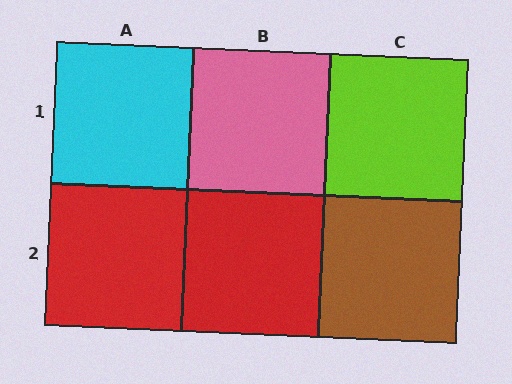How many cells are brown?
1 cell is brown.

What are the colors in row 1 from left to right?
Cyan, pink, lime.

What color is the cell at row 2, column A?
Red.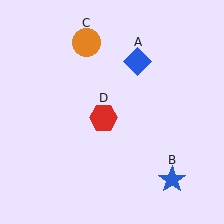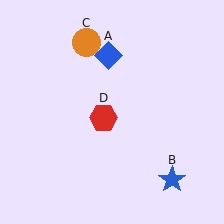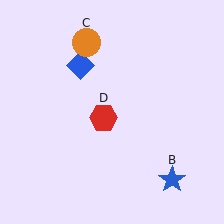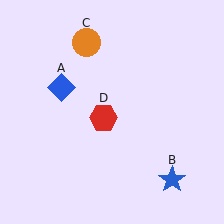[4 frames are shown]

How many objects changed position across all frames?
1 object changed position: blue diamond (object A).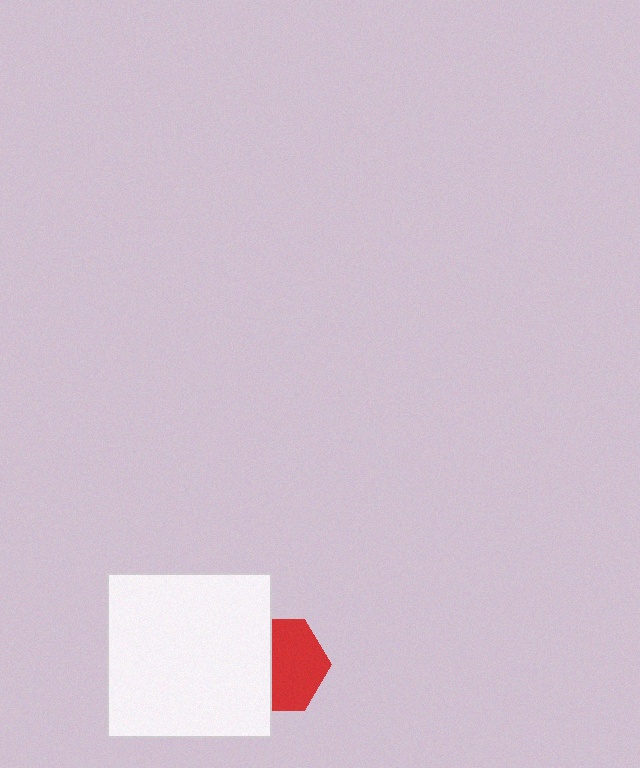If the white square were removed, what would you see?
You would see the complete red hexagon.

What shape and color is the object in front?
The object in front is a white square.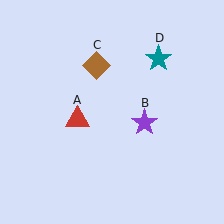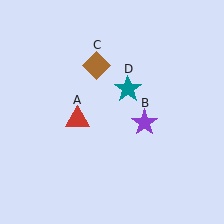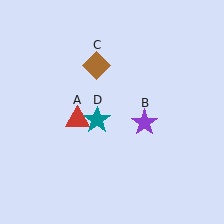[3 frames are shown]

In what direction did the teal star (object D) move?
The teal star (object D) moved down and to the left.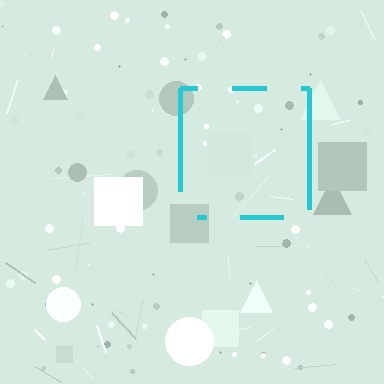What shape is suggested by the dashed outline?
The dashed outline suggests a square.